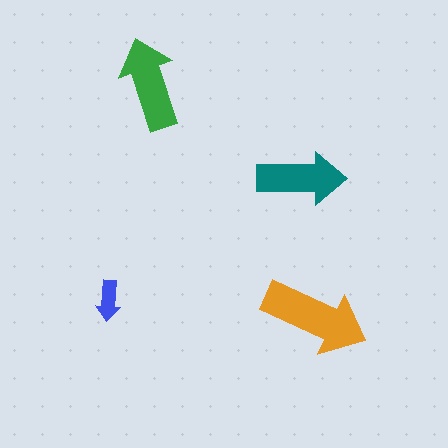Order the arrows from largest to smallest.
the orange one, the green one, the teal one, the blue one.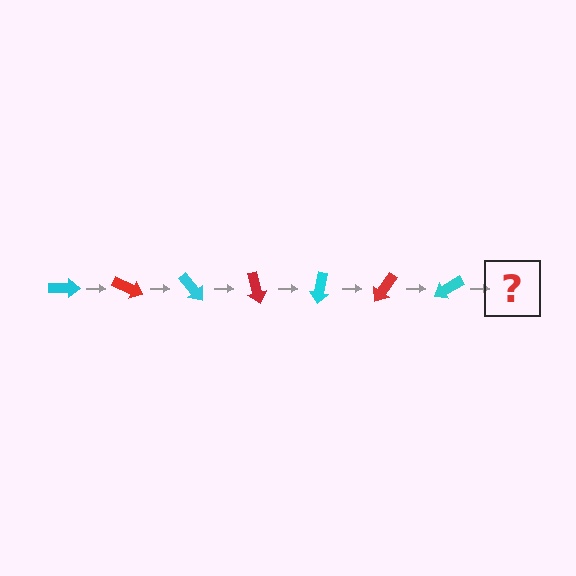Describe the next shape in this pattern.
It should be a red arrow, rotated 175 degrees from the start.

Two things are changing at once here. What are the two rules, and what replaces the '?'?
The two rules are that it rotates 25 degrees each step and the color cycles through cyan and red. The '?' should be a red arrow, rotated 175 degrees from the start.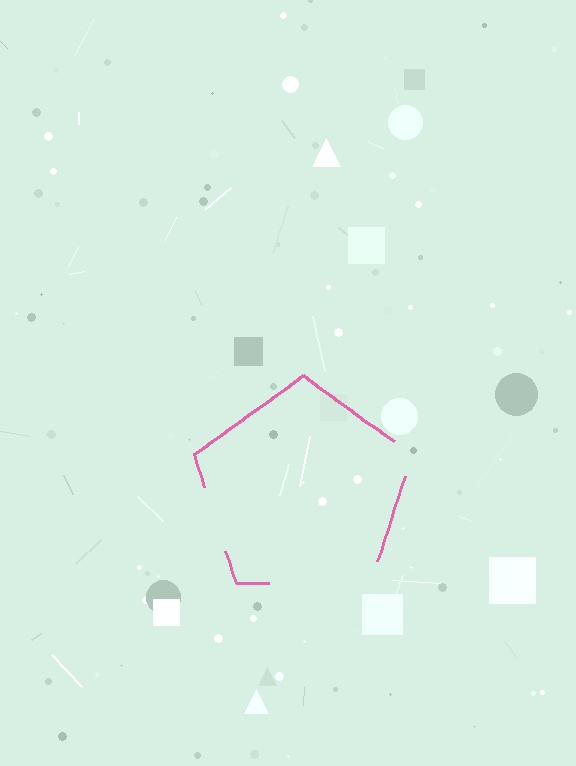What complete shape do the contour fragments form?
The contour fragments form a pentagon.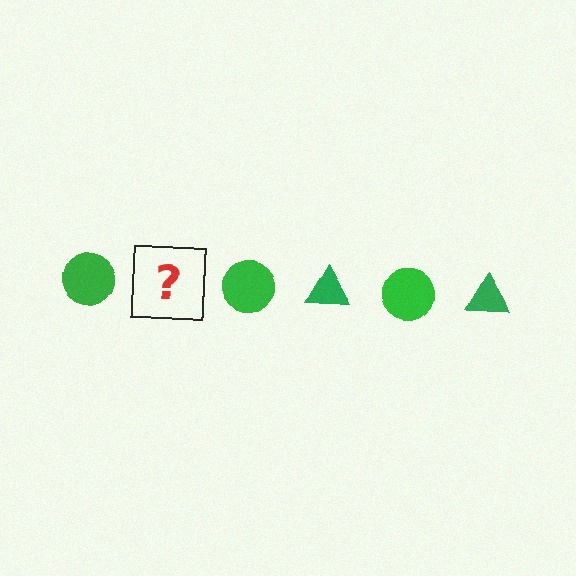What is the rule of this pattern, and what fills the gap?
The rule is that the pattern cycles through circle, triangle shapes in green. The gap should be filled with a green triangle.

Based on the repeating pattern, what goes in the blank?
The blank should be a green triangle.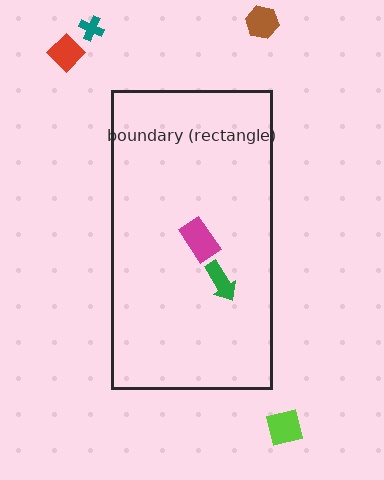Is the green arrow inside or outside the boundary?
Inside.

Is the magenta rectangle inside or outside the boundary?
Inside.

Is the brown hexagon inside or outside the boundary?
Outside.